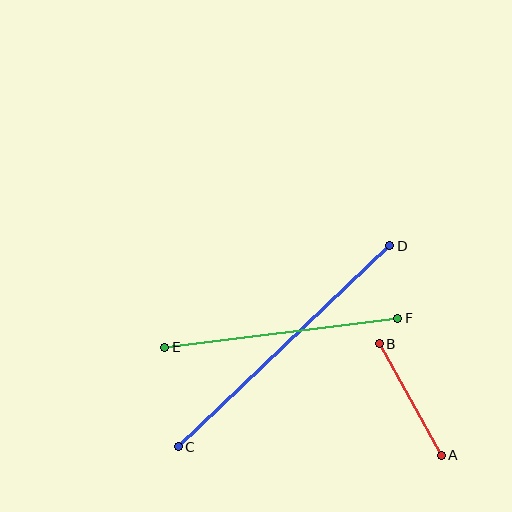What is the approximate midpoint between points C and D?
The midpoint is at approximately (284, 346) pixels.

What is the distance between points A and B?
The distance is approximately 127 pixels.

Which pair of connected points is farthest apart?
Points C and D are farthest apart.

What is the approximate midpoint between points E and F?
The midpoint is at approximately (281, 333) pixels.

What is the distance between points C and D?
The distance is approximately 292 pixels.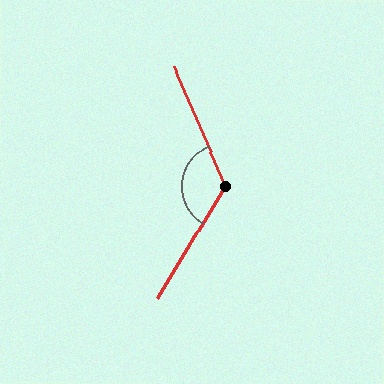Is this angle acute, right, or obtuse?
It is obtuse.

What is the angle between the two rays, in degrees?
Approximately 125 degrees.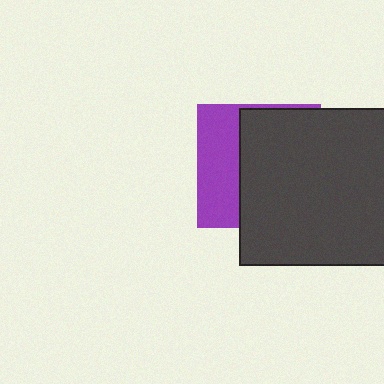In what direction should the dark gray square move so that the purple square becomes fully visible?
The dark gray square should move right. That is the shortest direction to clear the overlap and leave the purple square fully visible.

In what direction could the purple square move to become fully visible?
The purple square could move left. That would shift it out from behind the dark gray square entirely.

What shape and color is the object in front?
The object in front is a dark gray square.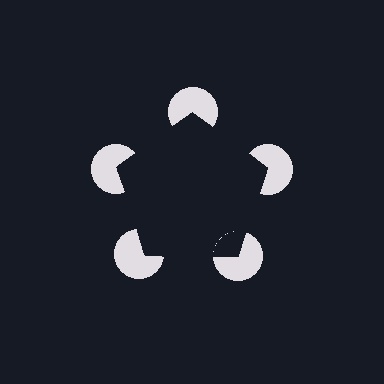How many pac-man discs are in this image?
There are 5 — one at each vertex of the illusory pentagon.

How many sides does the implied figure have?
5 sides.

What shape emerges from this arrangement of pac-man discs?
An illusory pentagon — its edges are inferred from the aligned wedge cuts in the pac-man discs, not physically drawn.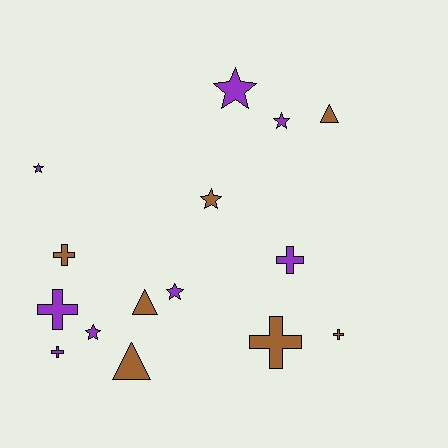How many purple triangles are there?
There are no purple triangles.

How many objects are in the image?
There are 15 objects.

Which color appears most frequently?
Purple, with 8 objects.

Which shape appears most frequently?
Cross, with 6 objects.